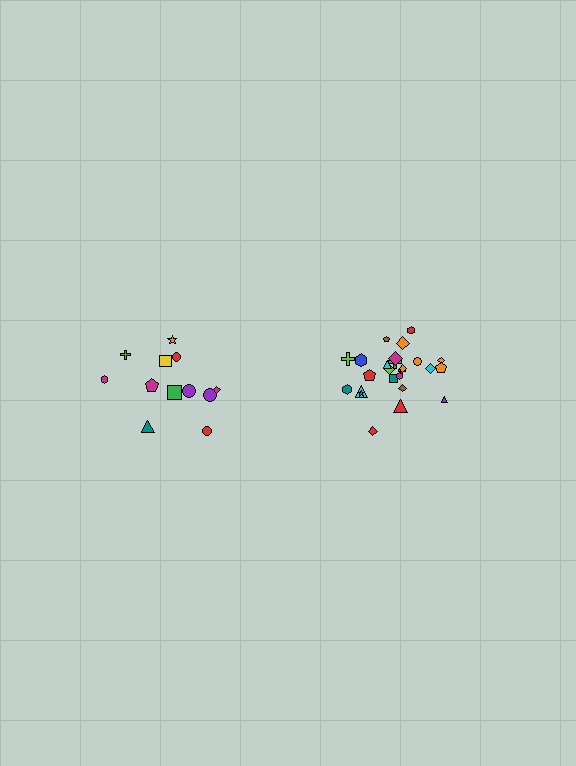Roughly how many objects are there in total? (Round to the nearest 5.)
Roughly 35 objects in total.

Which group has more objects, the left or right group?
The right group.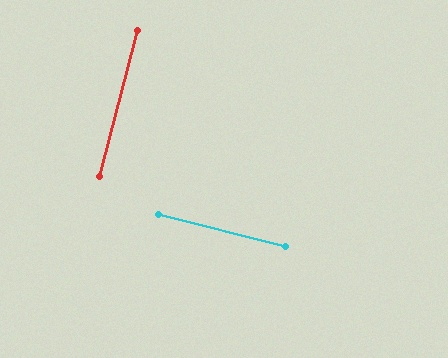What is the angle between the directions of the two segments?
Approximately 89 degrees.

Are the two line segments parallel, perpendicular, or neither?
Perpendicular — they meet at approximately 89°.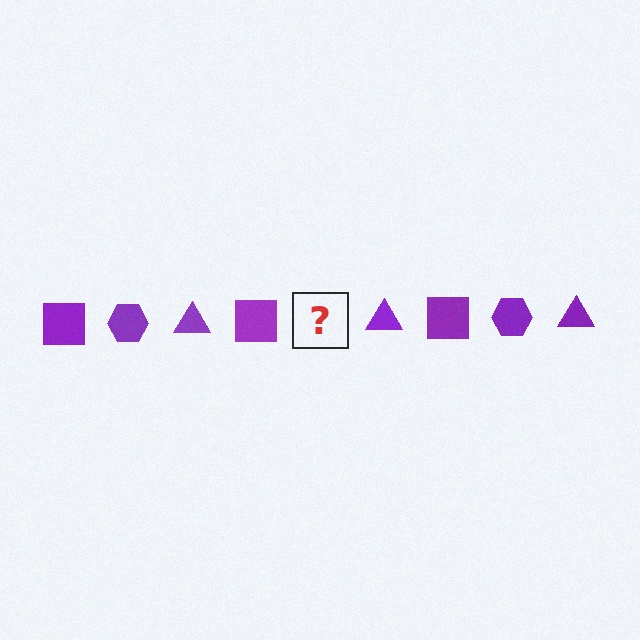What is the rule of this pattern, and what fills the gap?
The rule is that the pattern cycles through square, hexagon, triangle shapes in purple. The gap should be filled with a purple hexagon.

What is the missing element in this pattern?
The missing element is a purple hexagon.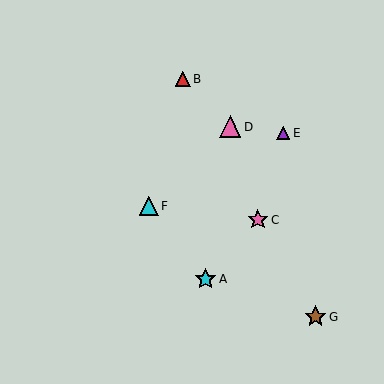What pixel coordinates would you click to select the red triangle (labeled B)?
Click at (183, 79) to select the red triangle B.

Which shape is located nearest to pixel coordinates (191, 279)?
The cyan star (labeled A) at (206, 279) is nearest to that location.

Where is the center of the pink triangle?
The center of the pink triangle is at (230, 127).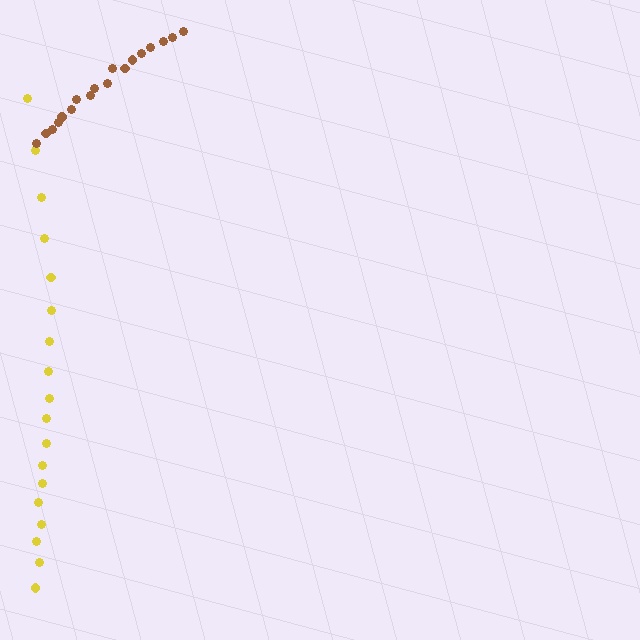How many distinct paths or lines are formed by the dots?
There are 2 distinct paths.